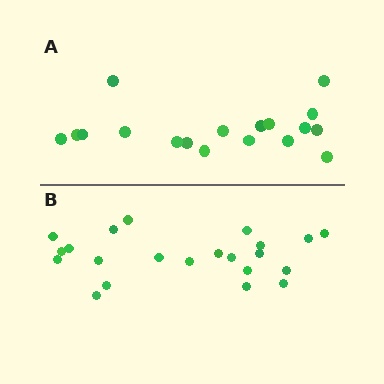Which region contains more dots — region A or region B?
Region B (the bottom region) has more dots.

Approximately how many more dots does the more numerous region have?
Region B has about 4 more dots than region A.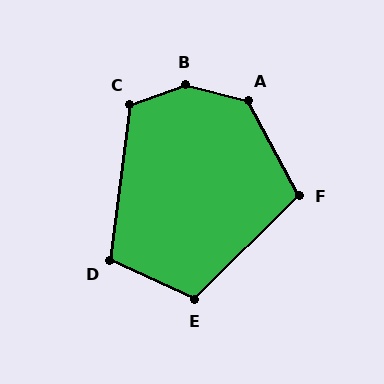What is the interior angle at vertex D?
Approximately 107 degrees (obtuse).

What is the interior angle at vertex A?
Approximately 132 degrees (obtuse).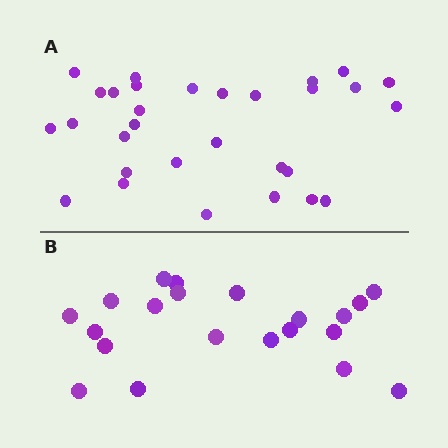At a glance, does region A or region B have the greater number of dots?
Region A (the top region) has more dots.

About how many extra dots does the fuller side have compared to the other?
Region A has roughly 8 or so more dots than region B.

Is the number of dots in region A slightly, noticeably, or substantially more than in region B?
Region A has noticeably more, but not dramatically so. The ratio is roughly 1.4 to 1.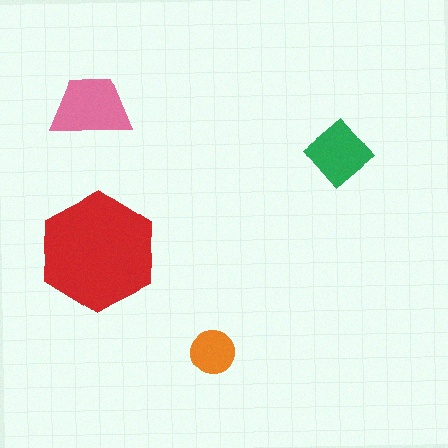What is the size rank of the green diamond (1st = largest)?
3rd.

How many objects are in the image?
There are 4 objects in the image.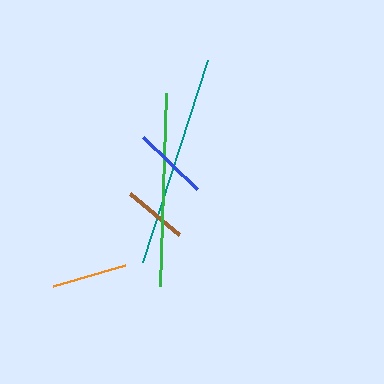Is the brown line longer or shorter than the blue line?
The blue line is longer than the brown line.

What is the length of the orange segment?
The orange segment is approximately 75 pixels long.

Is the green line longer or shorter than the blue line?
The green line is longer than the blue line.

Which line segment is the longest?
The teal line is the longest at approximately 213 pixels.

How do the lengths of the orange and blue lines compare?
The orange and blue lines are approximately the same length.